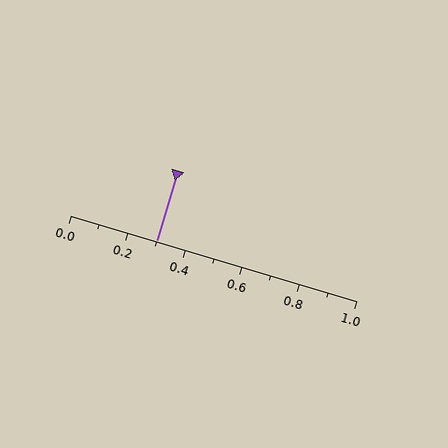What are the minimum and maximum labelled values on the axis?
The axis runs from 0.0 to 1.0.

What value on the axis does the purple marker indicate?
The marker indicates approximately 0.3.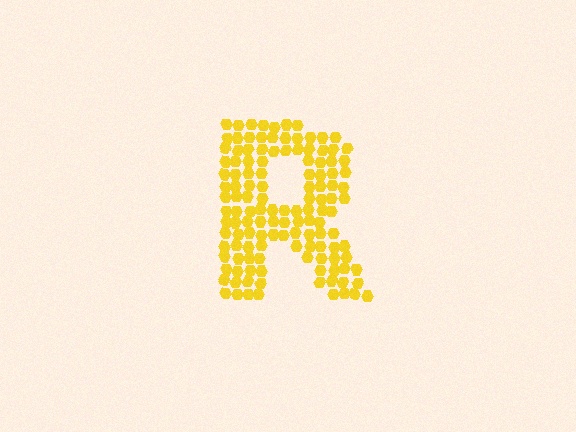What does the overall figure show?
The overall figure shows the letter R.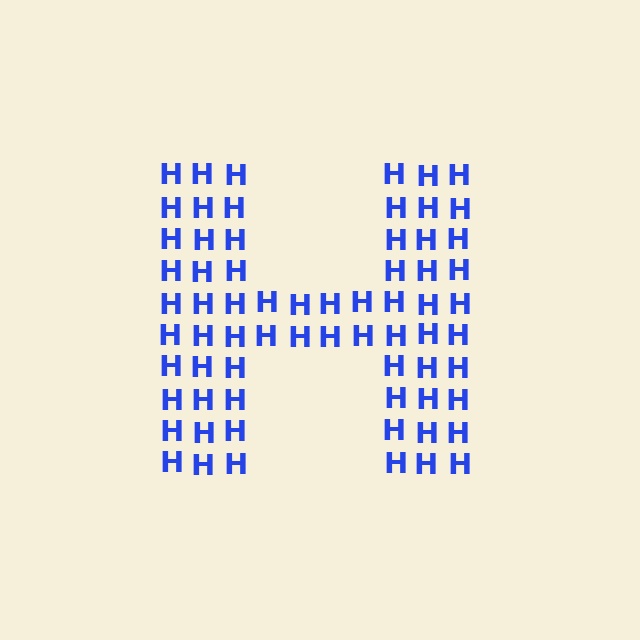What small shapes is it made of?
It is made of small letter H's.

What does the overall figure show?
The overall figure shows the letter H.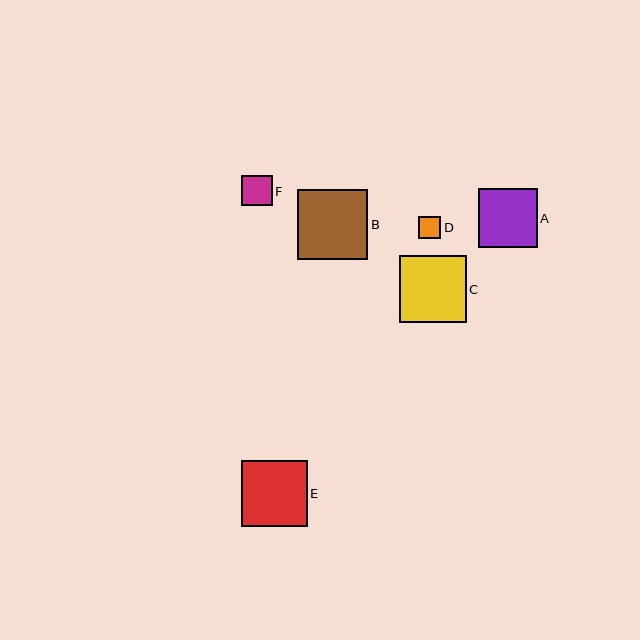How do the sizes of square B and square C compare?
Square B and square C are approximately the same size.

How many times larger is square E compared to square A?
Square E is approximately 1.1 times the size of square A.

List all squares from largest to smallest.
From largest to smallest: B, C, E, A, F, D.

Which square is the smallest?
Square D is the smallest with a size of approximately 22 pixels.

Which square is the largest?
Square B is the largest with a size of approximately 70 pixels.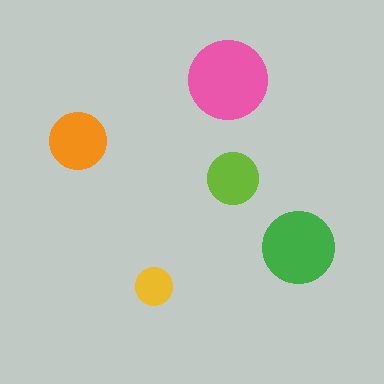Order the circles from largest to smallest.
the pink one, the green one, the orange one, the lime one, the yellow one.